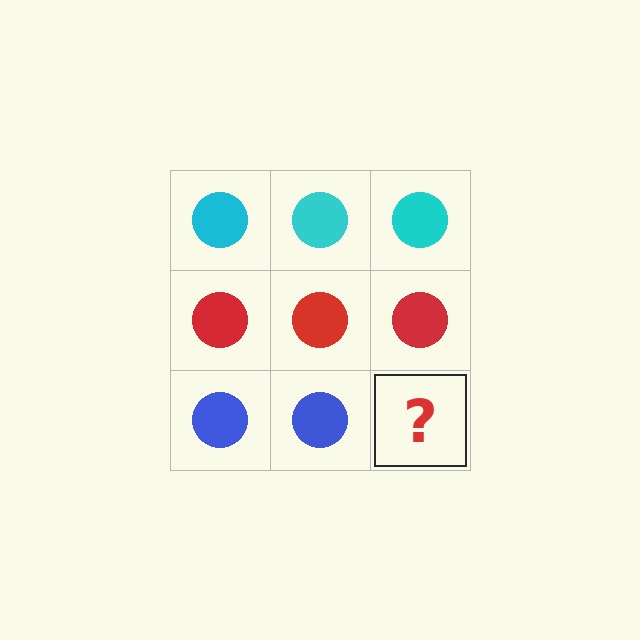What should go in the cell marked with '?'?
The missing cell should contain a blue circle.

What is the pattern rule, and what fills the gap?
The rule is that each row has a consistent color. The gap should be filled with a blue circle.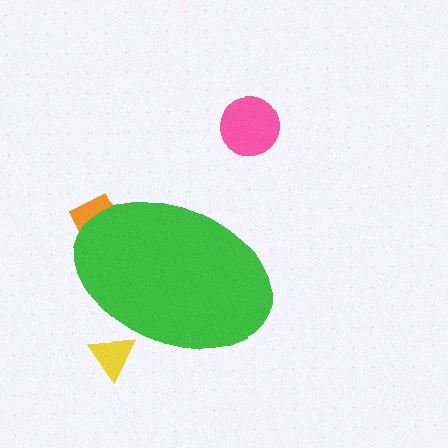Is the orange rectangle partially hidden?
Yes, the orange rectangle is partially hidden behind the green ellipse.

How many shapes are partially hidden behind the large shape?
2 shapes are partially hidden.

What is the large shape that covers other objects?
A green ellipse.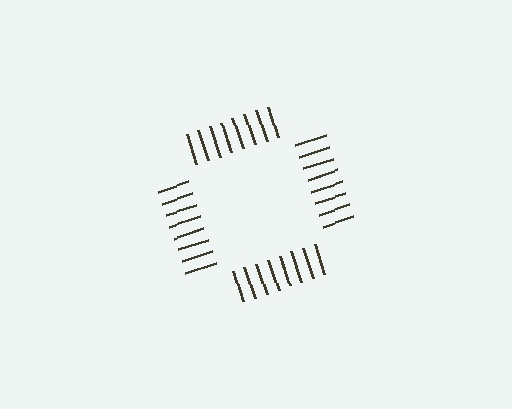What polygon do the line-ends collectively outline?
An illusory square — the line segments terminate on its edges but no continuous stroke is drawn.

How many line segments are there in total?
32 — 8 along each of the 4 edges.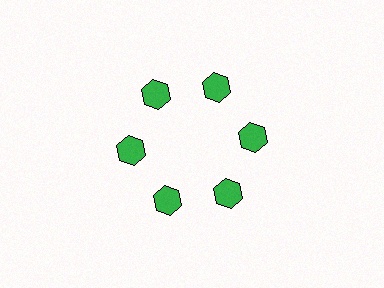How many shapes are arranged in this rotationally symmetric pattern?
There are 6 shapes, arranged in 6 groups of 1.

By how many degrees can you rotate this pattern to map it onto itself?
The pattern maps onto itself every 60 degrees of rotation.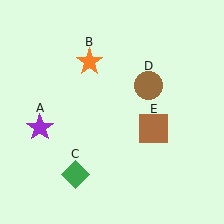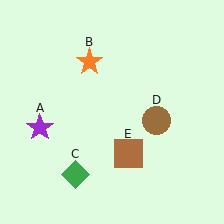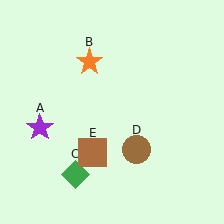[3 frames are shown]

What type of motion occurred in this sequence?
The brown circle (object D), brown square (object E) rotated clockwise around the center of the scene.